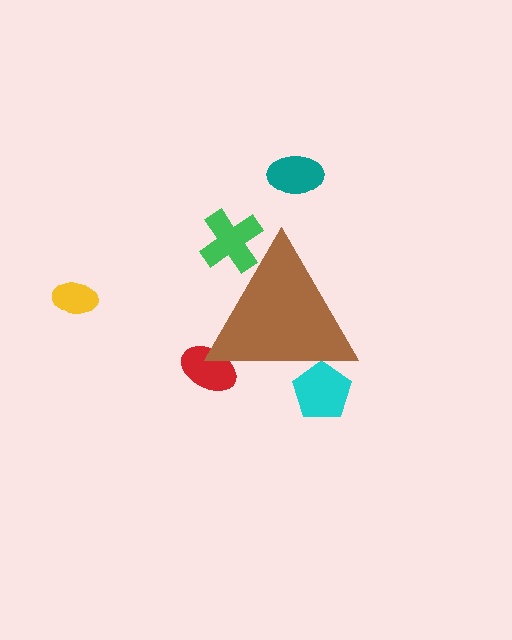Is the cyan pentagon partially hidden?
Yes, the cyan pentagon is partially hidden behind the brown triangle.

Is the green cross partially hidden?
Yes, the green cross is partially hidden behind the brown triangle.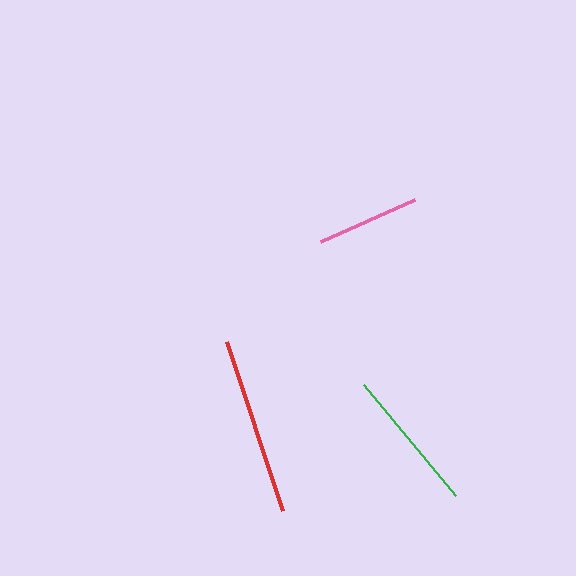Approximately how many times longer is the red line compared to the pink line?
The red line is approximately 1.7 times the length of the pink line.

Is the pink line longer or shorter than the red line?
The red line is longer than the pink line.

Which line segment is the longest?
The red line is the longest at approximately 178 pixels.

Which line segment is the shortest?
The pink line is the shortest at approximately 103 pixels.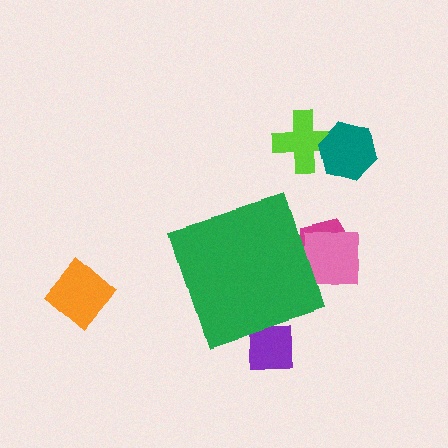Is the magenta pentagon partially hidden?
Yes, the magenta pentagon is partially hidden behind the green diamond.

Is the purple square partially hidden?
Yes, the purple square is partially hidden behind the green diamond.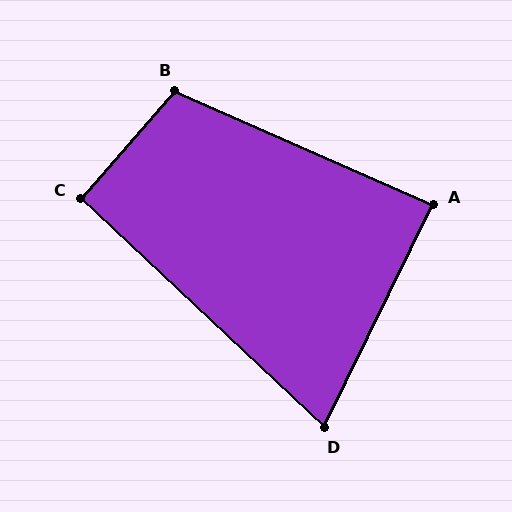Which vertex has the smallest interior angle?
D, at approximately 73 degrees.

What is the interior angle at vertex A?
Approximately 88 degrees (approximately right).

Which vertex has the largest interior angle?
B, at approximately 107 degrees.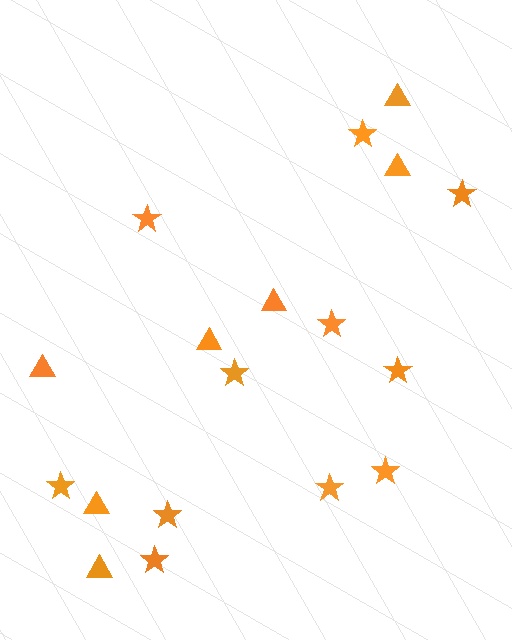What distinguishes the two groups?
There are 2 groups: one group of stars (11) and one group of triangles (7).